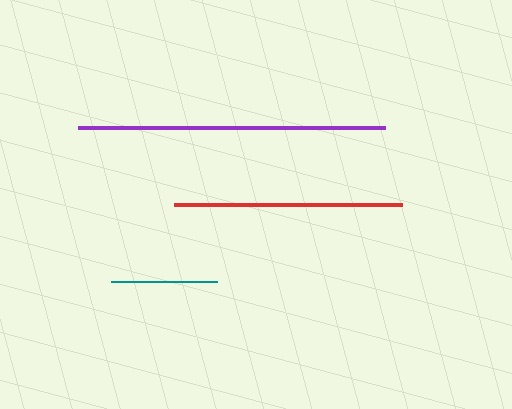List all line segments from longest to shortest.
From longest to shortest: purple, red, teal.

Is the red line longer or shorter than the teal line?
The red line is longer than the teal line.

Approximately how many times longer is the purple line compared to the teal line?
The purple line is approximately 2.9 times the length of the teal line.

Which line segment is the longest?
The purple line is the longest at approximately 306 pixels.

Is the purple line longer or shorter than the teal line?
The purple line is longer than the teal line.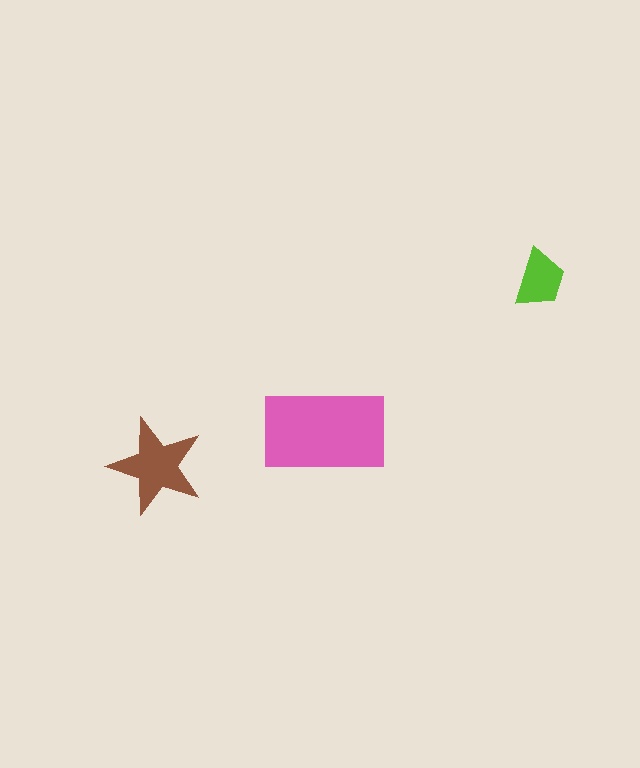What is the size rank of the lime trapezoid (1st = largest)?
3rd.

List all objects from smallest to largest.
The lime trapezoid, the brown star, the pink rectangle.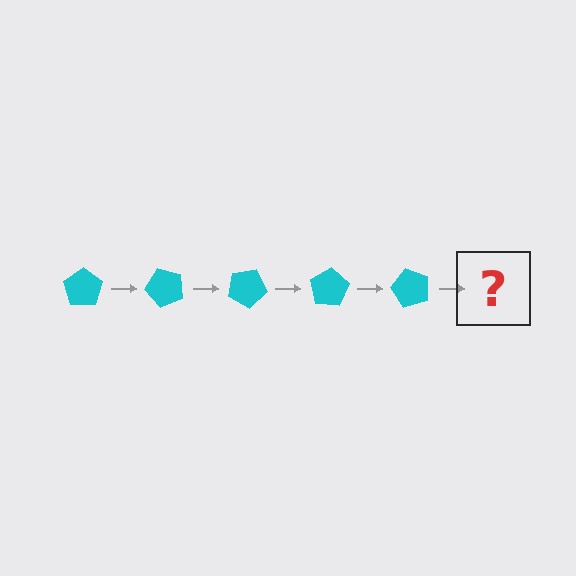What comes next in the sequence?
The next element should be a cyan pentagon rotated 250 degrees.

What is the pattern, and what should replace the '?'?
The pattern is that the pentagon rotates 50 degrees each step. The '?' should be a cyan pentagon rotated 250 degrees.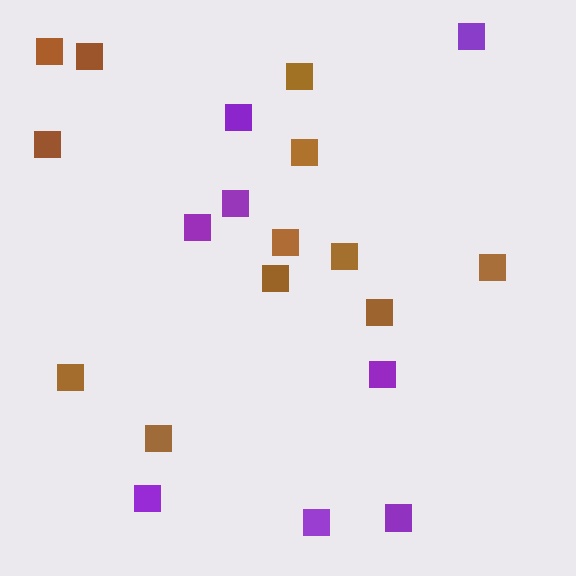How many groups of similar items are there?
There are 2 groups: one group of brown squares (12) and one group of purple squares (8).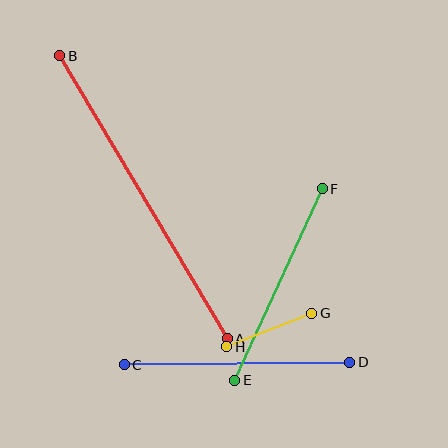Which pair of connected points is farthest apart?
Points A and B are farthest apart.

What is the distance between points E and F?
The distance is approximately 211 pixels.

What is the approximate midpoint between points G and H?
The midpoint is at approximately (269, 330) pixels.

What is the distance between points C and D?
The distance is approximately 226 pixels.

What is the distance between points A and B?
The distance is approximately 329 pixels.